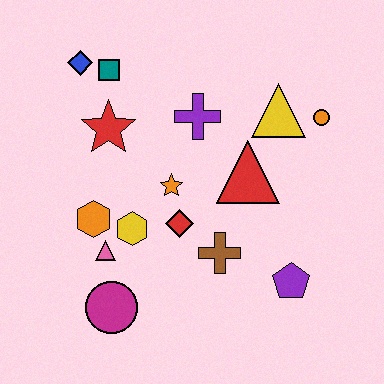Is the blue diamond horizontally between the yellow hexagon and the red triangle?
No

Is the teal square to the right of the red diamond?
No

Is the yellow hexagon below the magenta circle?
No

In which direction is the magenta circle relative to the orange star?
The magenta circle is below the orange star.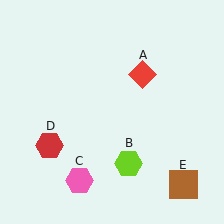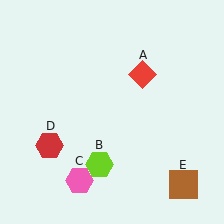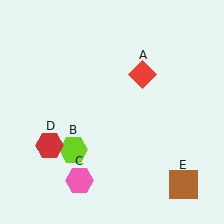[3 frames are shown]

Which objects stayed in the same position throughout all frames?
Red diamond (object A) and pink hexagon (object C) and red hexagon (object D) and brown square (object E) remained stationary.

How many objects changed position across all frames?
1 object changed position: lime hexagon (object B).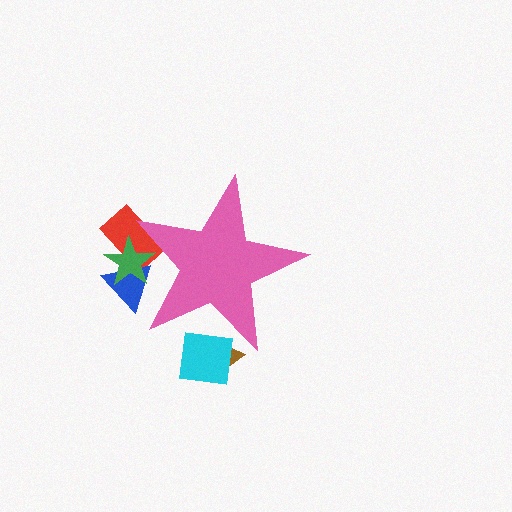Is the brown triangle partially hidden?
Yes, the brown triangle is partially hidden behind the pink star.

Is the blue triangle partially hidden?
Yes, the blue triangle is partially hidden behind the pink star.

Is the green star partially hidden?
Yes, the green star is partially hidden behind the pink star.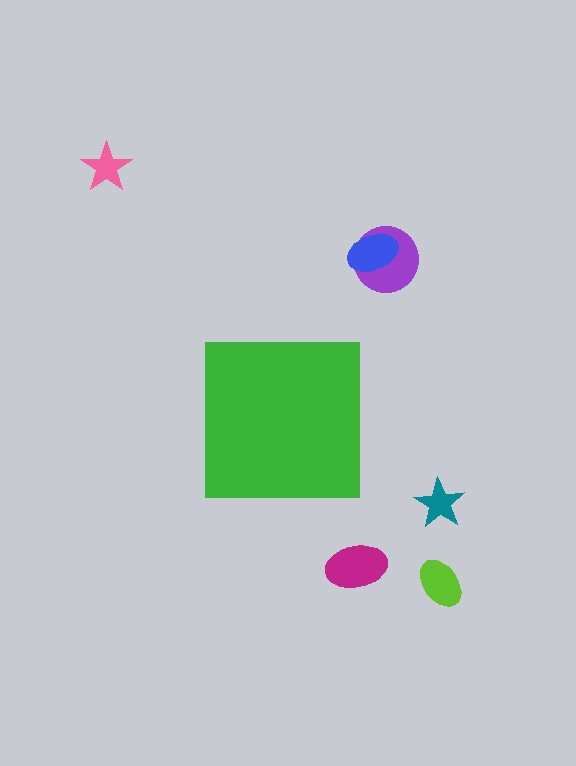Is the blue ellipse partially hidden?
No, the blue ellipse is fully visible.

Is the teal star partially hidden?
No, the teal star is fully visible.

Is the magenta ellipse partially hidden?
No, the magenta ellipse is fully visible.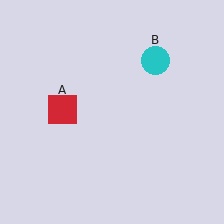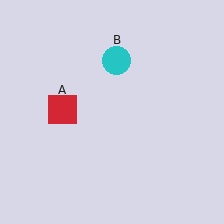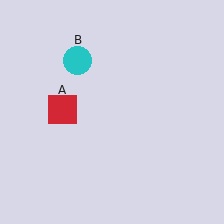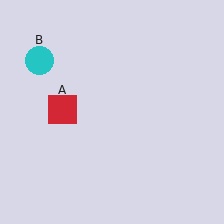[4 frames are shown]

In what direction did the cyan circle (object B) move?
The cyan circle (object B) moved left.